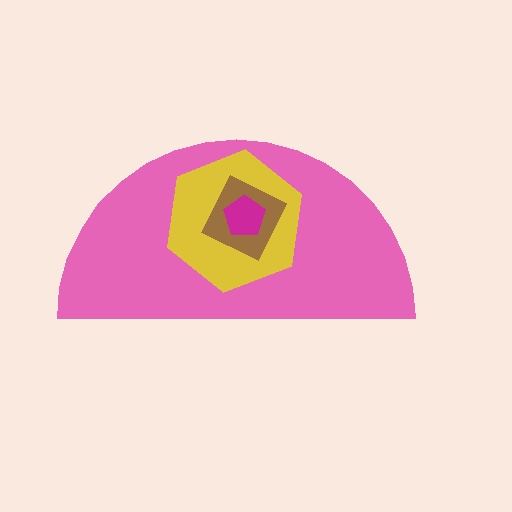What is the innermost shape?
The magenta pentagon.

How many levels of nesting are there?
4.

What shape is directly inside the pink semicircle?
The yellow hexagon.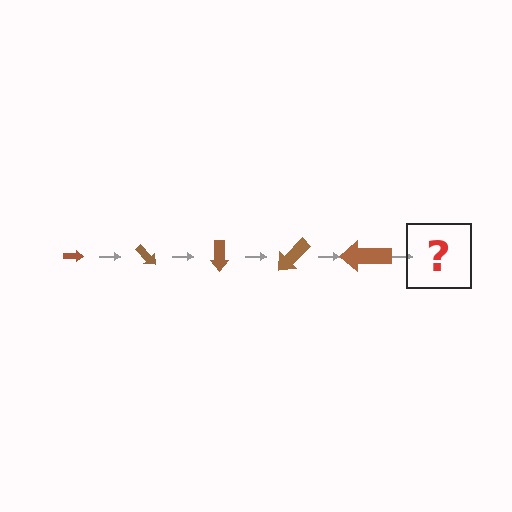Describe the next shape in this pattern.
It should be an arrow, larger than the previous one and rotated 225 degrees from the start.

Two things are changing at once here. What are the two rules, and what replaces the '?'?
The two rules are that the arrow grows larger each step and it rotates 45 degrees each step. The '?' should be an arrow, larger than the previous one and rotated 225 degrees from the start.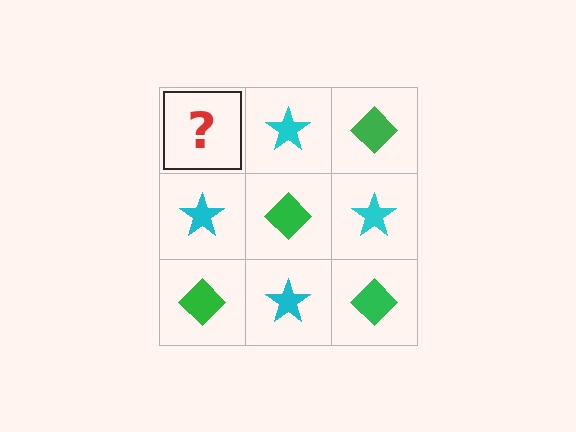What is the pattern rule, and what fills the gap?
The rule is that it alternates green diamond and cyan star in a checkerboard pattern. The gap should be filled with a green diamond.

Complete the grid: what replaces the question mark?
The question mark should be replaced with a green diamond.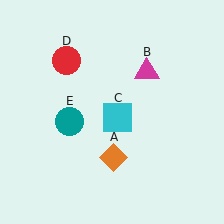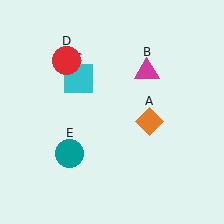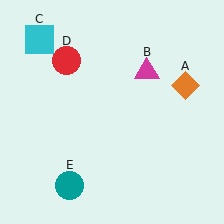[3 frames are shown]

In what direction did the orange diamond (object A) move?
The orange diamond (object A) moved up and to the right.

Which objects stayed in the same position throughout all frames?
Magenta triangle (object B) and red circle (object D) remained stationary.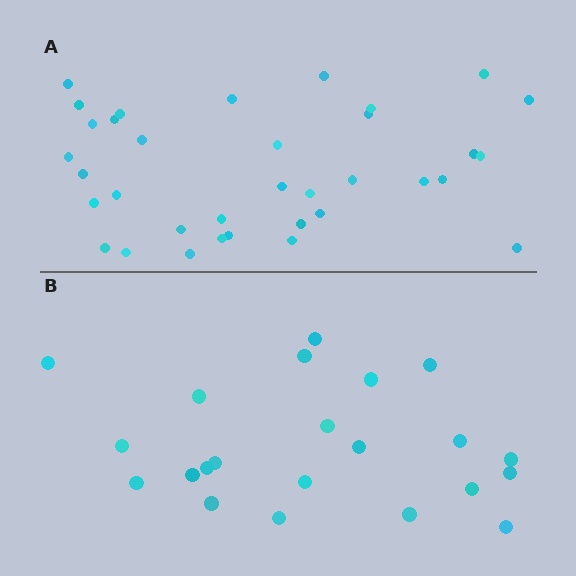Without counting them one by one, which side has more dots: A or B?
Region A (the top region) has more dots.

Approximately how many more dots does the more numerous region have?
Region A has approximately 15 more dots than region B.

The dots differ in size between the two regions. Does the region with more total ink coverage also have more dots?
No. Region B has more total ink coverage because its dots are larger, but region A actually contains more individual dots. Total area can be misleading — the number of items is what matters here.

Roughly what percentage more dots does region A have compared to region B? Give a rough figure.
About 60% more.